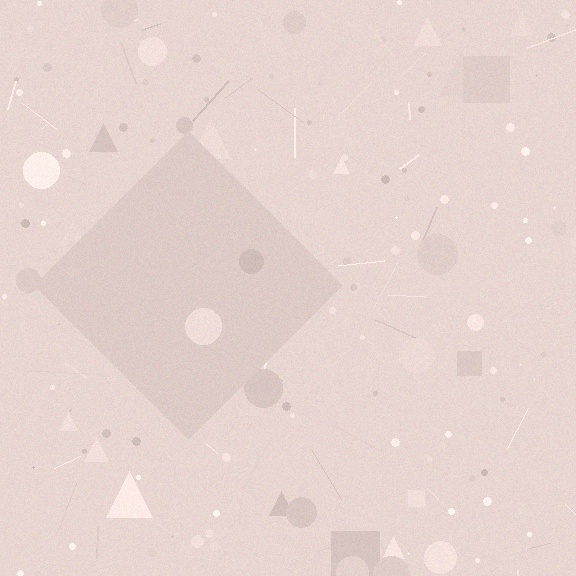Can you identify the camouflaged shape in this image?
The camouflaged shape is a diamond.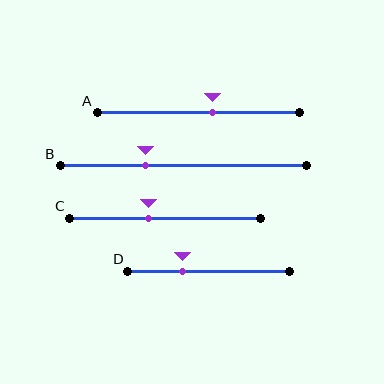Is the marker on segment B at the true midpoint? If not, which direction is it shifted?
No, the marker on segment B is shifted to the left by about 15% of the segment length.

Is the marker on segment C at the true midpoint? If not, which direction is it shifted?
No, the marker on segment C is shifted to the left by about 9% of the segment length.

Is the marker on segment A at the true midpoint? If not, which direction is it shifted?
No, the marker on segment A is shifted to the right by about 7% of the segment length.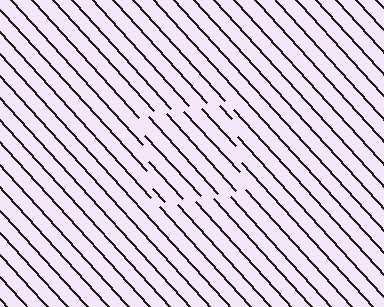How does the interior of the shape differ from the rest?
The interior of the shape contains the same grating, shifted by half a period — the contour is defined by the phase discontinuity where line-ends from the inner and outer gratings abut.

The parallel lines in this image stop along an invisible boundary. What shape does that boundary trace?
An illusory square. The interior of the shape contains the same grating, shifted by half a period — the contour is defined by the phase discontinuity where line-ends from the inner and outer gratings abut.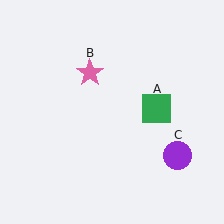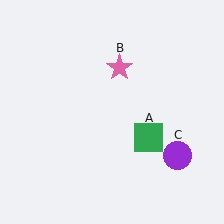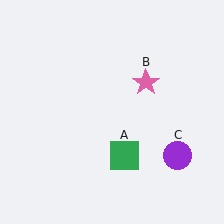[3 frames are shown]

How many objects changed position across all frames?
2 objects changed position: green square (object A), pink star (object B).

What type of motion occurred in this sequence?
The green square (object A), pink star (object B) rotated clockwise around the center of the scene.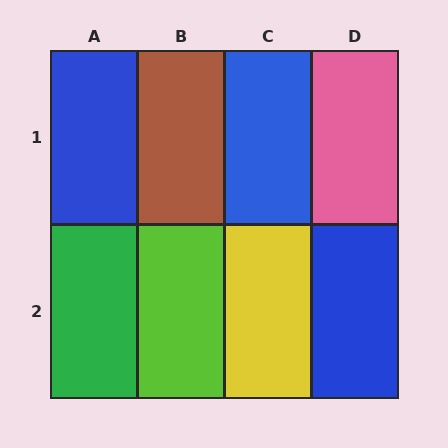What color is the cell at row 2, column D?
Blue.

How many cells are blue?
3 cells are blue.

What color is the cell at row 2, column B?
Lime.